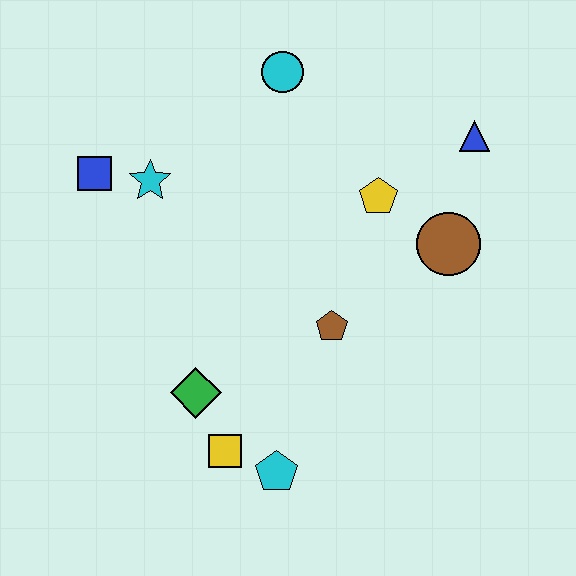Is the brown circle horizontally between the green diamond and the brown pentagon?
No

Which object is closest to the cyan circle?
The yellow pentagon is closest to the cyan circle.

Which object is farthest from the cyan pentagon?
The cyan circle is farthest from the cyan pentagon.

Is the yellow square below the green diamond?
Yes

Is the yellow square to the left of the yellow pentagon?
Yes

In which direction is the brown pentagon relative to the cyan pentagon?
The brown pentagon is above the cyan pentagon.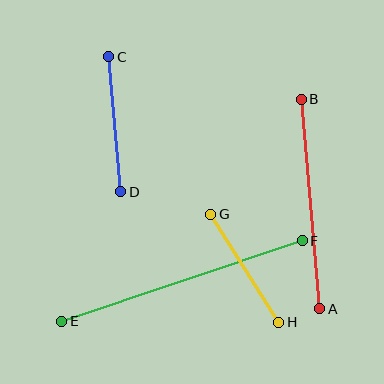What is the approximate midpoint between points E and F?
The midpoint is at approximately (182, 281) pixels.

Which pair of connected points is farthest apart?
Points E and F are farthest apart.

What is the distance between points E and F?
The distance is approximately 254 pixels.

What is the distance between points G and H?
The distance is approximately 128 pixels.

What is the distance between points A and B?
The distance is approximately 210 pixels.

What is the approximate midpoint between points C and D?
The midpoint is at approximately (115, 124) pixels.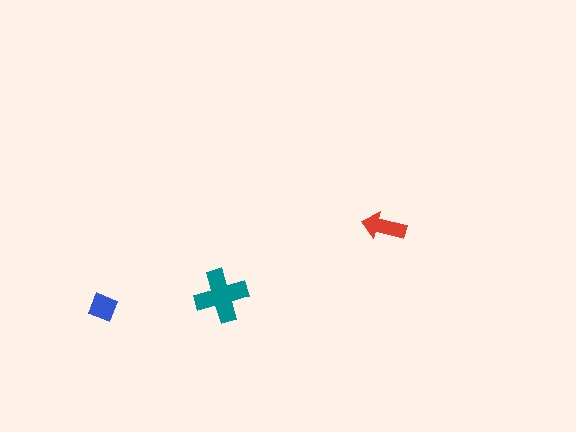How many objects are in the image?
There are 3 objects in the image.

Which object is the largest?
The teal cross.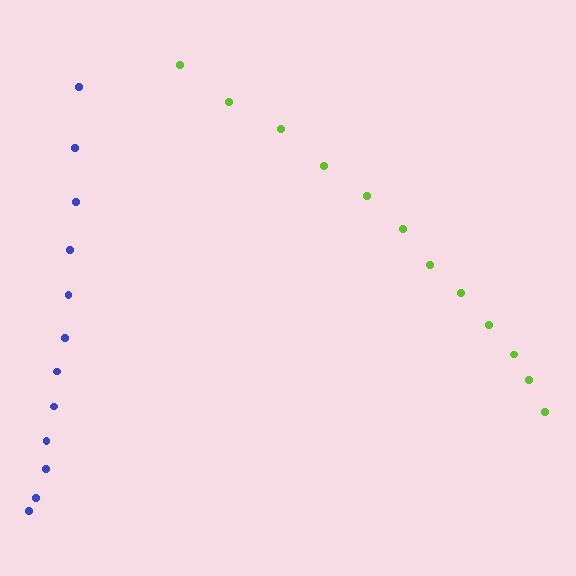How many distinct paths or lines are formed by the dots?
There are 2 distinct paths.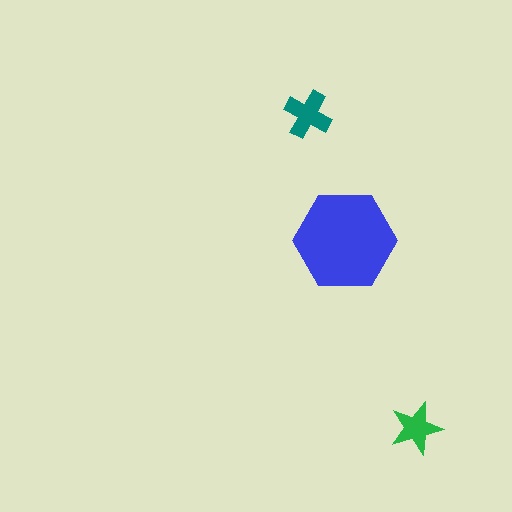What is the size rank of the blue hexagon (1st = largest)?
1st.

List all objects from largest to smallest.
The blue hexagon, the teal cross, the green star.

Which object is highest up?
The teal cross is topmost.